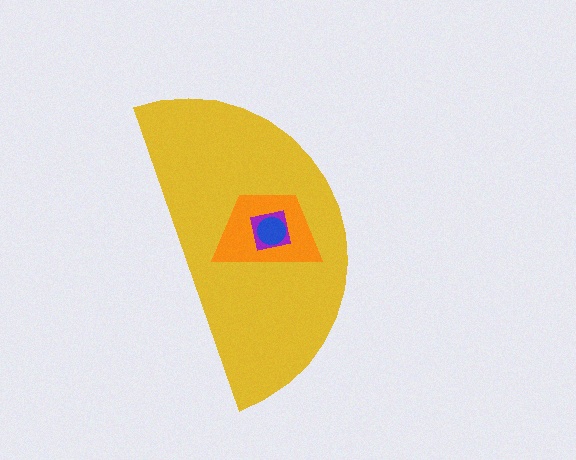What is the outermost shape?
The yellow semicircle.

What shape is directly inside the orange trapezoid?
The purple square.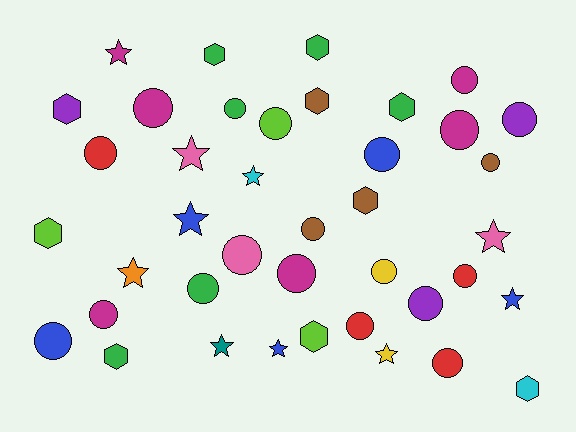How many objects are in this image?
There are 40 objects.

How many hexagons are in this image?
There are 10 hexagons.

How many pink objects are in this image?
There are 3 pink objects.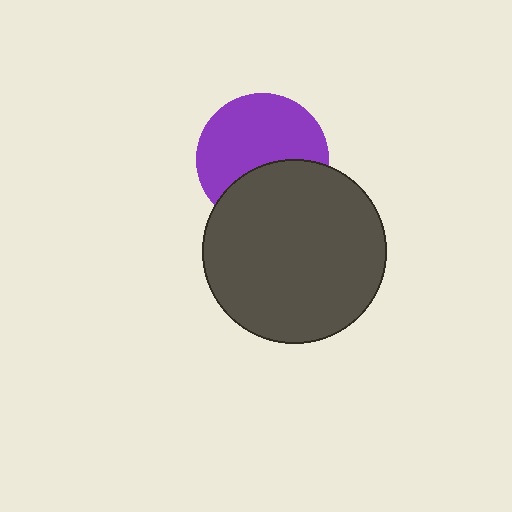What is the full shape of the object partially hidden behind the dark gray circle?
The partially hidden object is a purple circle.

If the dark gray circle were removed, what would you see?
You would see the complete purple circle.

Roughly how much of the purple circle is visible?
About half of it is visible (roughly 62%).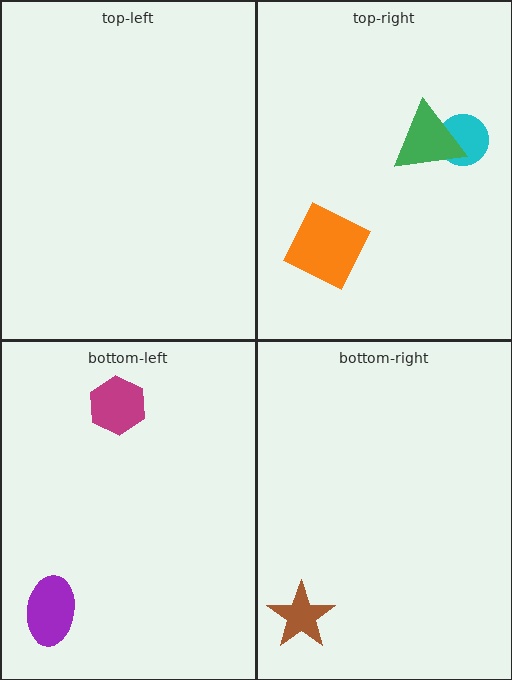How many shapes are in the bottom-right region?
1.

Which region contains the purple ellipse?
The bottom-left region.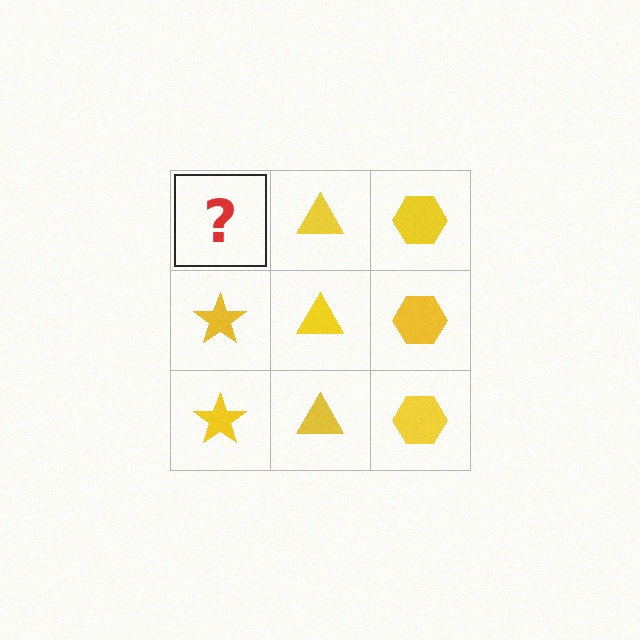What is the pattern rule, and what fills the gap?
The rule is that each column has a consistent shape. The gap should be filled with a yellow star.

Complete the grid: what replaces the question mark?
The question mark should be replaced with a yellow star.